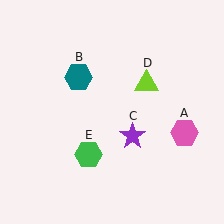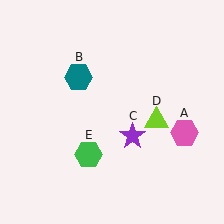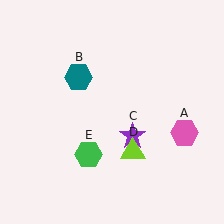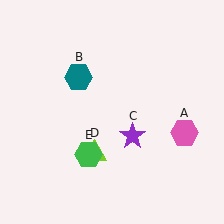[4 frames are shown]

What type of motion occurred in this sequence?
The lime triangle (object D) rotated clockwise around the center of the scene.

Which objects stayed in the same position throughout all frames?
Pink hexagon (object A) and teal hexagon (object B) and purple star (object C) and green hexagon (object E) remained stationary.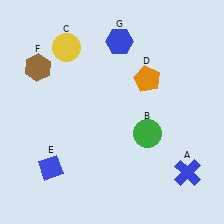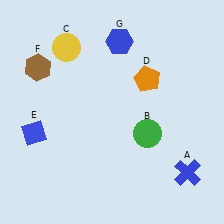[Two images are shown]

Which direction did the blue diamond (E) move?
The blue diamond (E) moved up.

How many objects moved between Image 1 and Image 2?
1 object moved between the two images.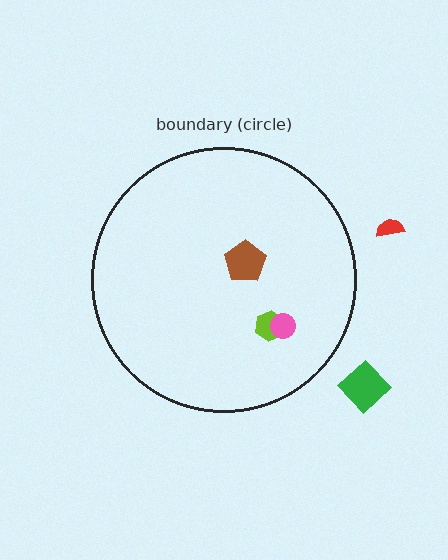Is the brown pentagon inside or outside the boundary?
Inside.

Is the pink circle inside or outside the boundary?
Inside.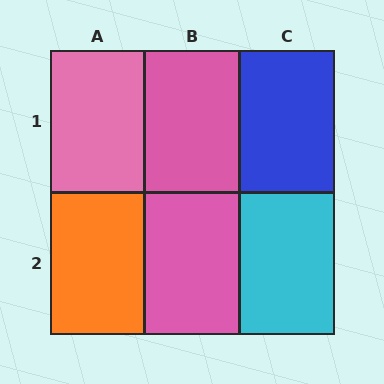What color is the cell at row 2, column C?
Cyan.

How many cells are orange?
1 cell is orange.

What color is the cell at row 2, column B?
Pink.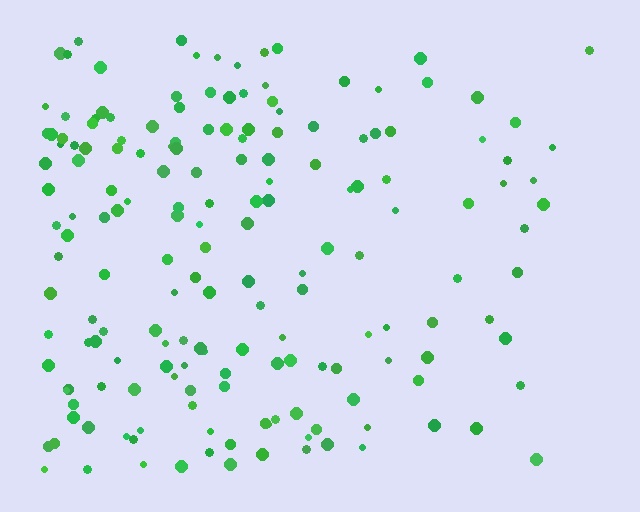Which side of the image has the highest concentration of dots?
The left.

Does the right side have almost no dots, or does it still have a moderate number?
Still a moderate number, just noticeably fewer than the left.